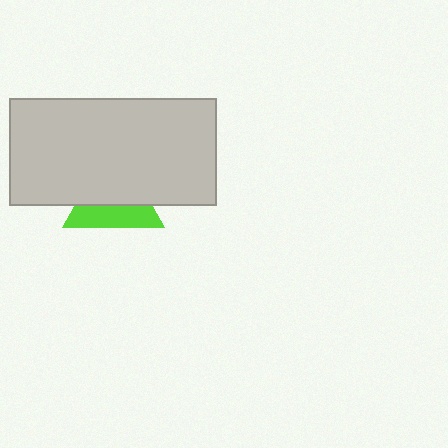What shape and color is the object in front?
The object in front is a light gray rectangle.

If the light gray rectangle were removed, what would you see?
You would see the complete lime triangle.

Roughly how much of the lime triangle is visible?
A small part of it is visible (roughly 43%).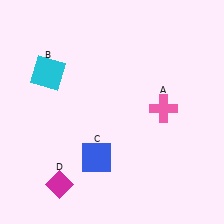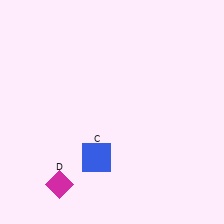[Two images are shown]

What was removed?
The cyan square (B), the pink cross (A) were removed in Image 2.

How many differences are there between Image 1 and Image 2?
There are 2 differences between the two images.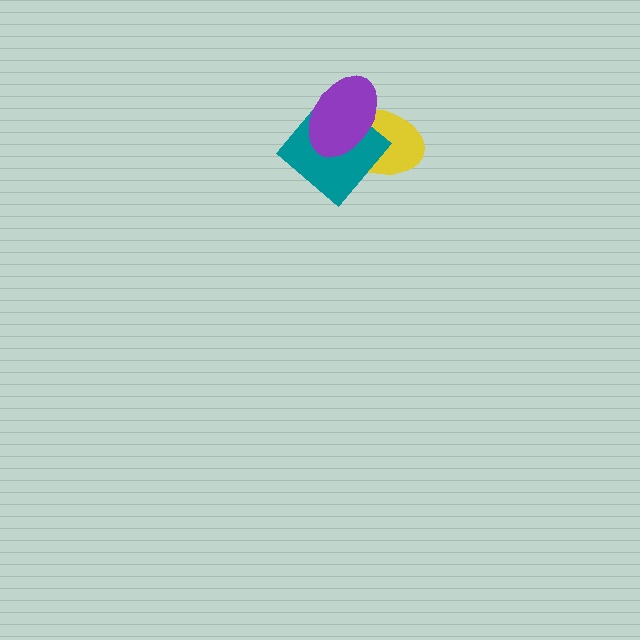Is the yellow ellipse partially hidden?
Yes, it is partially covered by another shape.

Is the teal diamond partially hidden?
Yes, it is partially covered by another shape.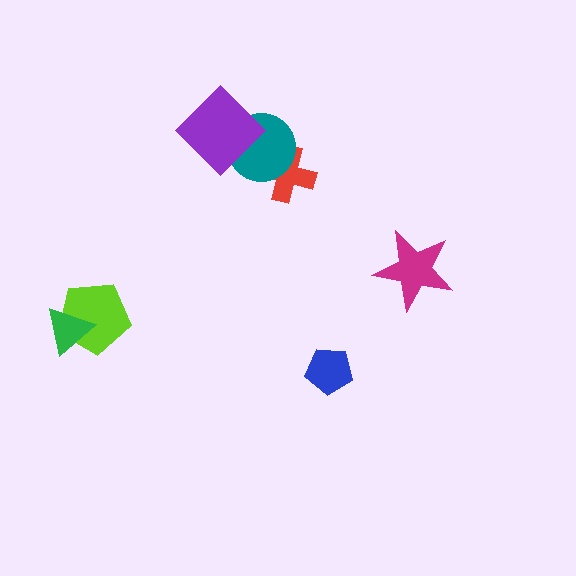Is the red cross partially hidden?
Yes, it is partially covered by another shape.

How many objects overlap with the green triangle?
1 object overlaps with the green triangle.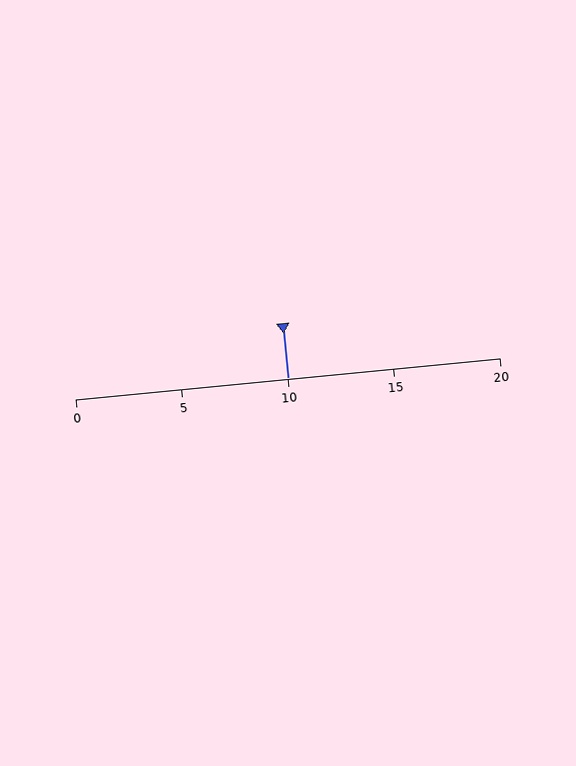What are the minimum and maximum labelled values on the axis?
The axis runs from 0 to 20.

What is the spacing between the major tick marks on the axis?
The major ticks are spaced 5 apart.